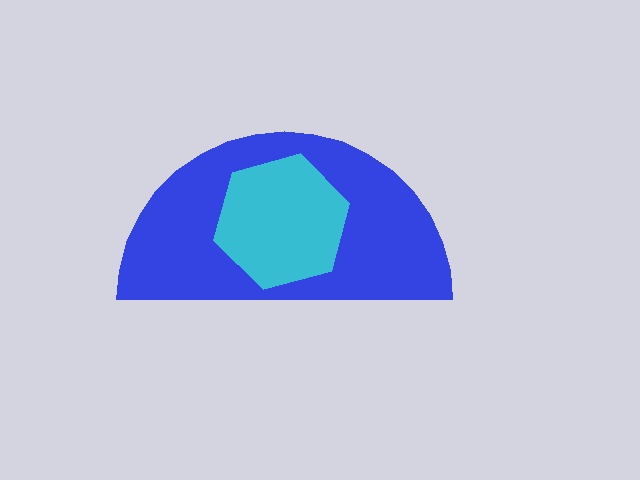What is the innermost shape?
The cyan hexagon.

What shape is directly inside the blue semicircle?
The cyan hexagon.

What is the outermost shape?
The blue semicircle.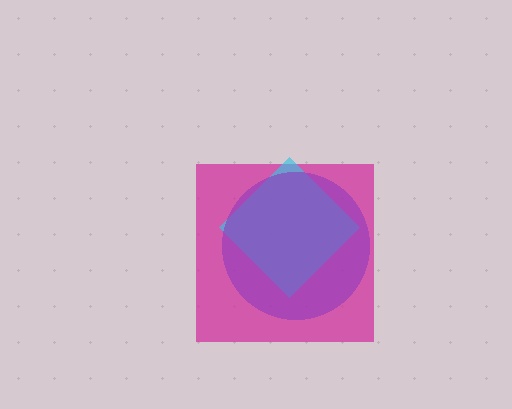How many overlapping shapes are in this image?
There are 3 overlapping shapes in the image.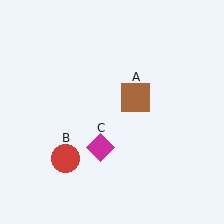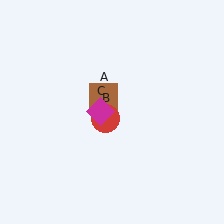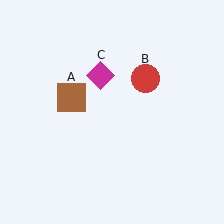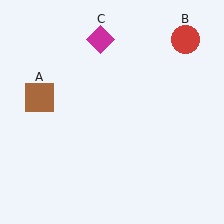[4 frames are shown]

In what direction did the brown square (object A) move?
The brown square (object A) moved left.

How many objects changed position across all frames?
3 objects changed position: brown square (object A), red circle (object B), magenta diamond (object C).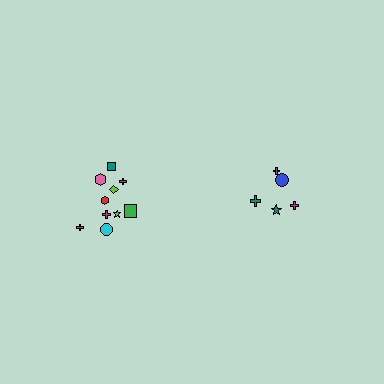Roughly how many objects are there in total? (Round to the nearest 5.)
Roughly 15 objects in total.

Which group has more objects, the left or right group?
The left group.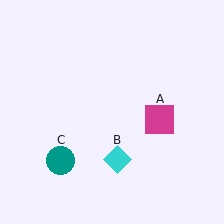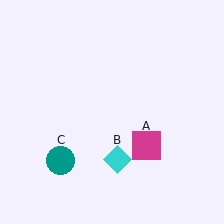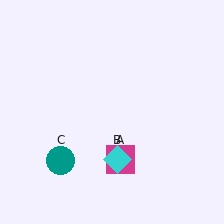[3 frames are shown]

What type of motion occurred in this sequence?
The magenta square (object A) rotated clockwise around the center of the scene.